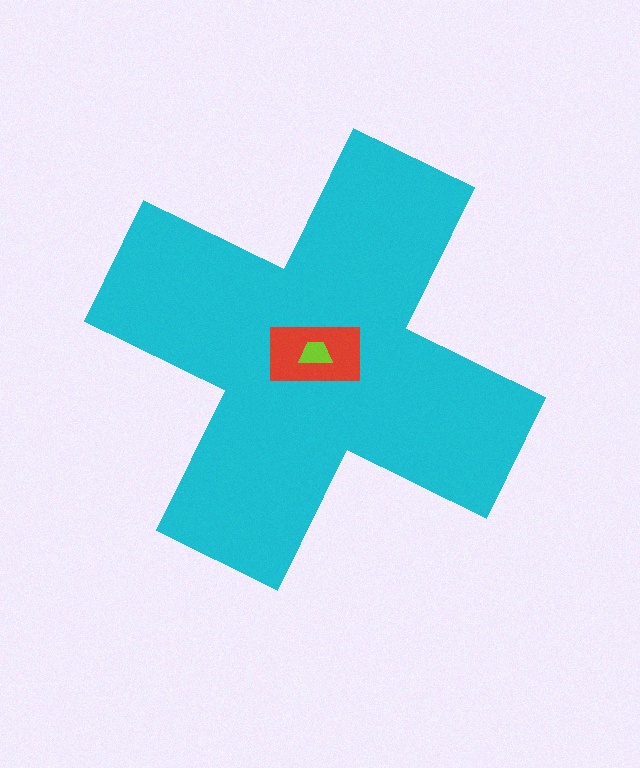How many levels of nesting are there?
3.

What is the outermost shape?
The cyan cross.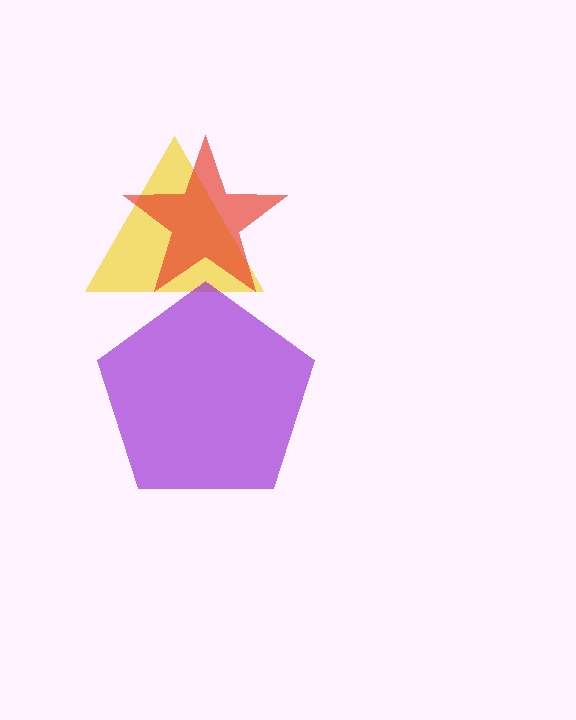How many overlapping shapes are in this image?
There are 3 overlapping shapes in the image.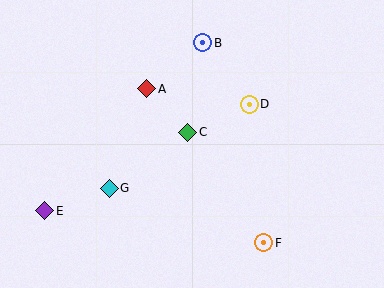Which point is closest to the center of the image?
Point C at (188, 132) is closest to the center.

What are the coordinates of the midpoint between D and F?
The midpoint between D and F is at (256, 174).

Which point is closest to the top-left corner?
Point A is closest to the top-left corner.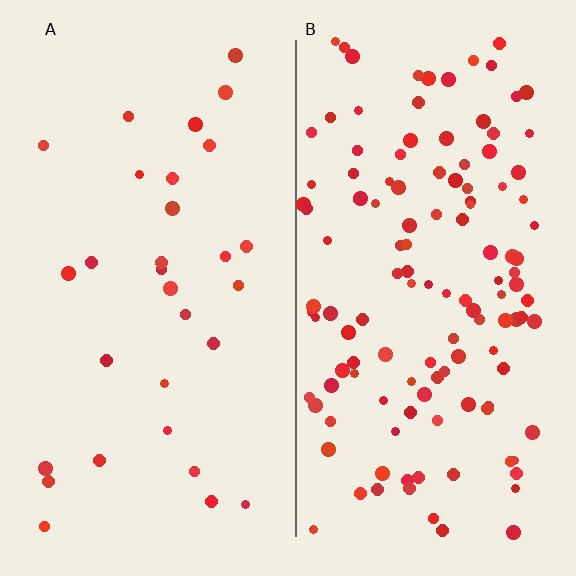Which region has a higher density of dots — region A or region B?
B (the right).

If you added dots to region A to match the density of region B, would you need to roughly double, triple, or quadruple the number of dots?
Approximately quadruple.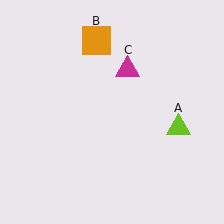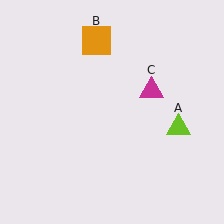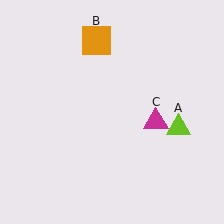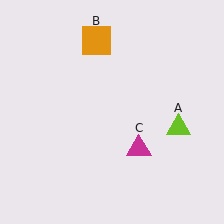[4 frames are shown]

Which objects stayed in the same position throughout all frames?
Lime triangle (object A) and orange square (object B) remained stationary.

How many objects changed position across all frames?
1 object changed position: magenta triangle (object C).